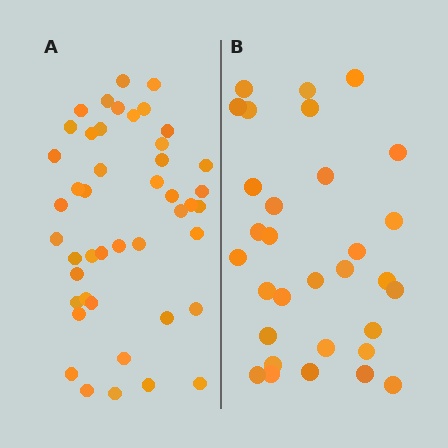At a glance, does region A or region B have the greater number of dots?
Region A (the left region) has more dots.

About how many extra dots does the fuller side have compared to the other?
Region A has approximately 15 more dots than region B.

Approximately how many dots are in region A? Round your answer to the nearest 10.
About 40 dots. (The exact count is 45, which rounds to 40.)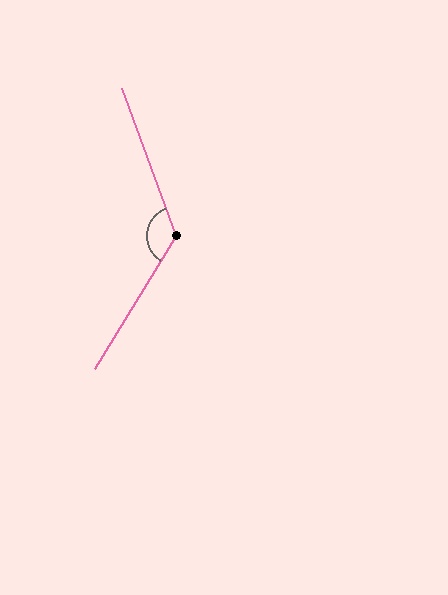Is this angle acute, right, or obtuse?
It is obtuse.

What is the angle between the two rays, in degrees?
Approximately 128 degrees.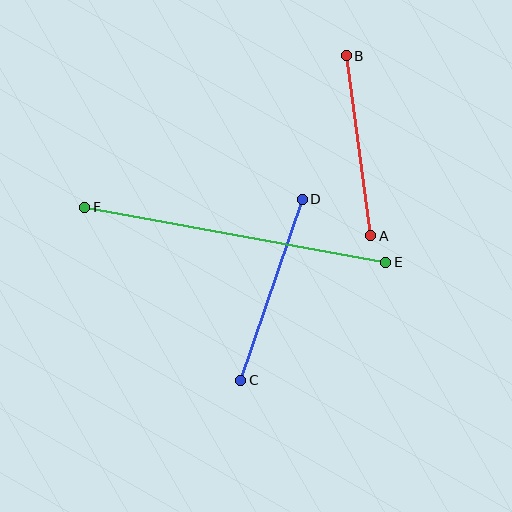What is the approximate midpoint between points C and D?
The midpoint is at approximately (272, 290) pixels.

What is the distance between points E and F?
The distance is approximately 306 pixels.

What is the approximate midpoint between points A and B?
The midpoint is at approximately (359, 146) pixels.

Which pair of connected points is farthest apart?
Points E and F are farthest apart.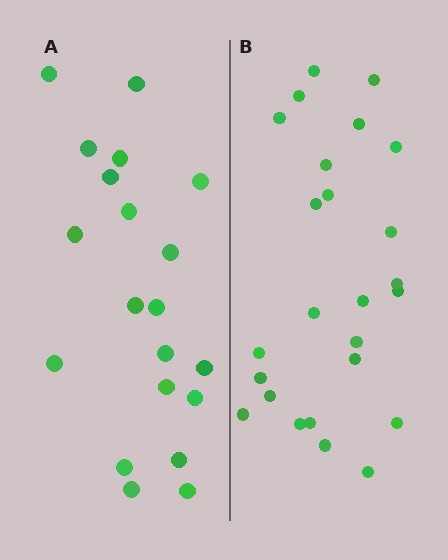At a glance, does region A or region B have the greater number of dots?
Region B (the right region) has more dots.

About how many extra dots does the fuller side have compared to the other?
Region B has about 5 more dots than region A.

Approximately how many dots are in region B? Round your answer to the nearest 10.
About 20 dots. (The exact count is 25, which rounds to 20.)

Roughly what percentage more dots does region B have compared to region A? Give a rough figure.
About 25% more.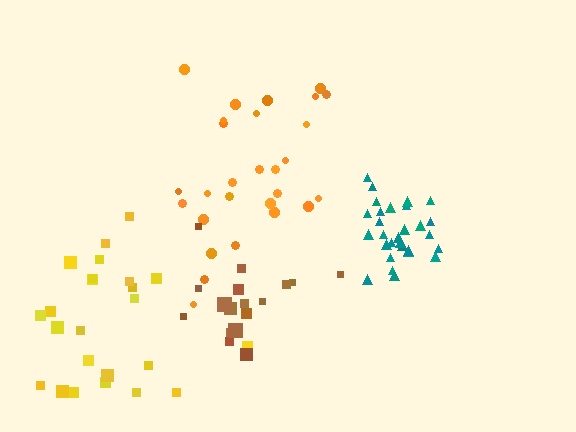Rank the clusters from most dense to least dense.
teal, brown, orange, yellow.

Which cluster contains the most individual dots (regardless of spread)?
Teal (29).